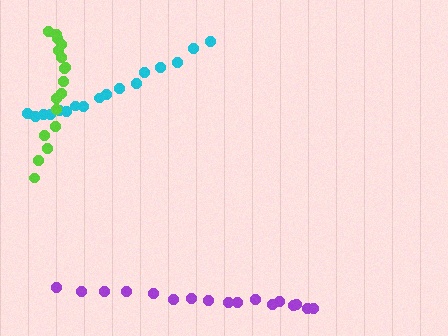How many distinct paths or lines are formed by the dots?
There are 3 distinct paths.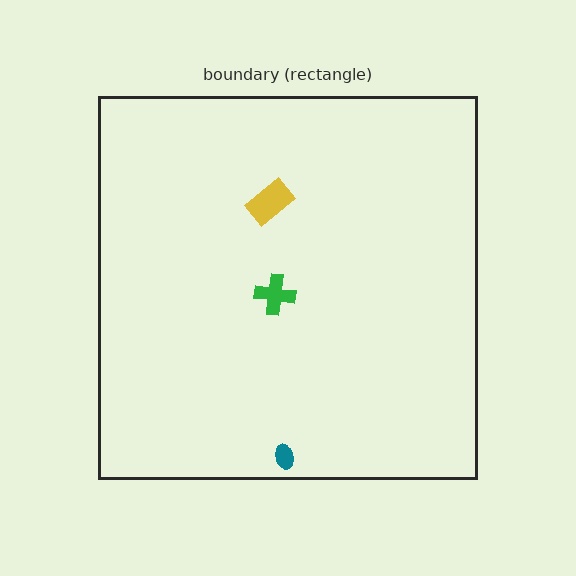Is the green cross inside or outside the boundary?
Inside.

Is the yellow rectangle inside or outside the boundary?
Inside.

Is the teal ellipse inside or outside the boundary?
Inside.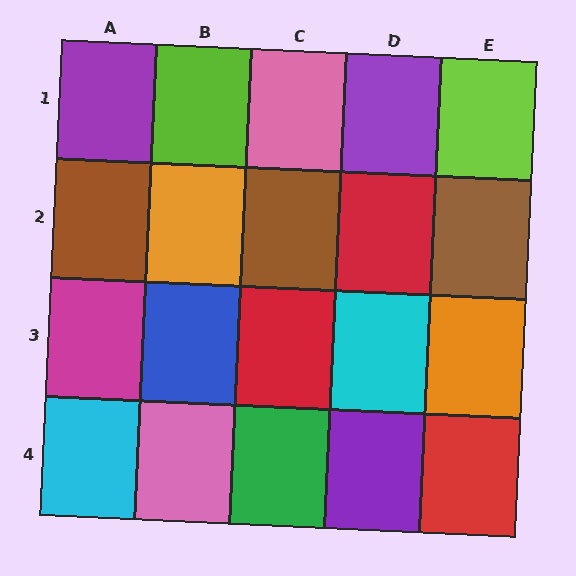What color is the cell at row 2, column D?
Red.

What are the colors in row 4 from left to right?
Cyan, pink, green, purple, red.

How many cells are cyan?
2 cells are cyan.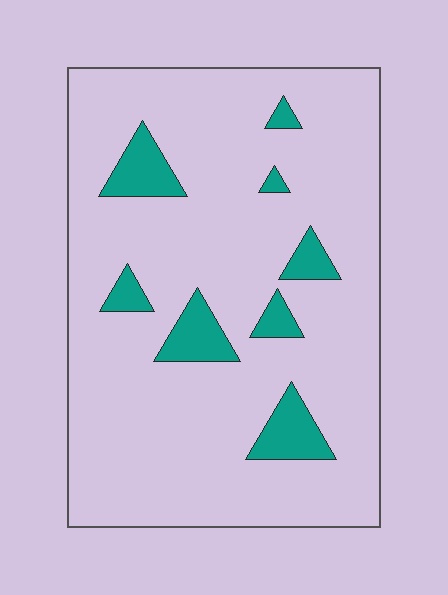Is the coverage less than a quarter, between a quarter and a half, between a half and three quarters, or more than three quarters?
Less than a quarter.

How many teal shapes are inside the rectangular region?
8.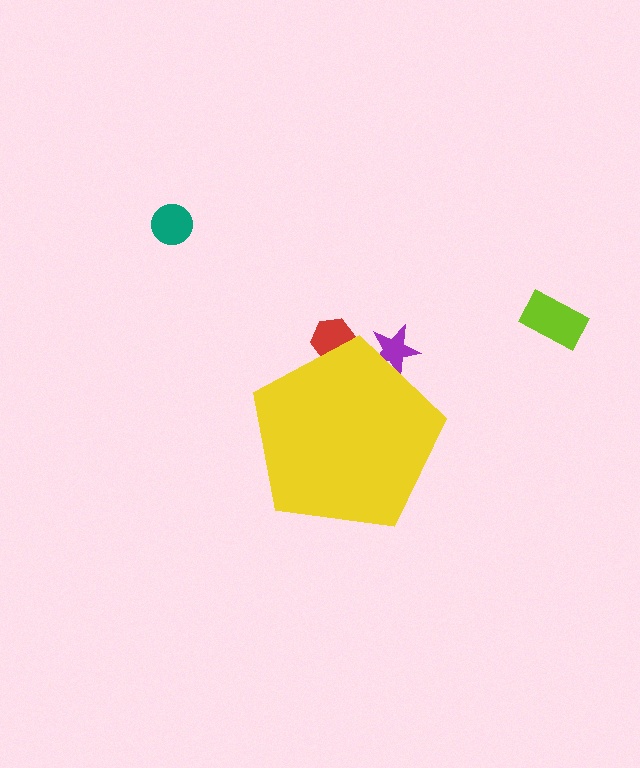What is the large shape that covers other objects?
A yellow pentagon.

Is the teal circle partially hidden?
No, the teal circle is fully visible.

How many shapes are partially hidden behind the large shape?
2 shapes are partially hidden.